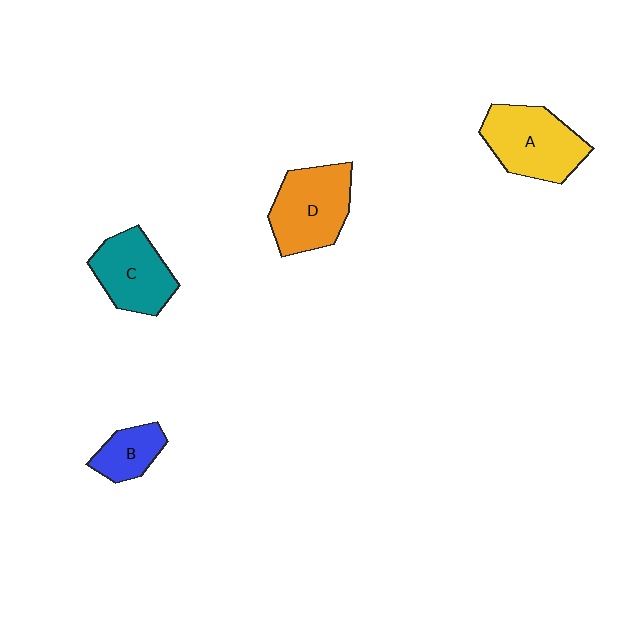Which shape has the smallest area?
Shape B (blue).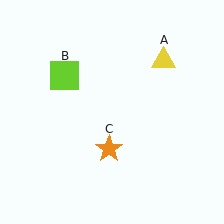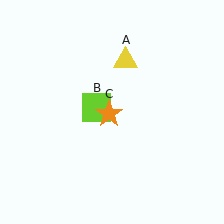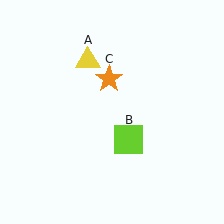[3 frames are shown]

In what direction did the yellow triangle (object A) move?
The yellow triangle (object A) moved left.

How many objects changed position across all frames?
3 objects changed position: yellow triangle (object A), lime square (object B), orange star (object C).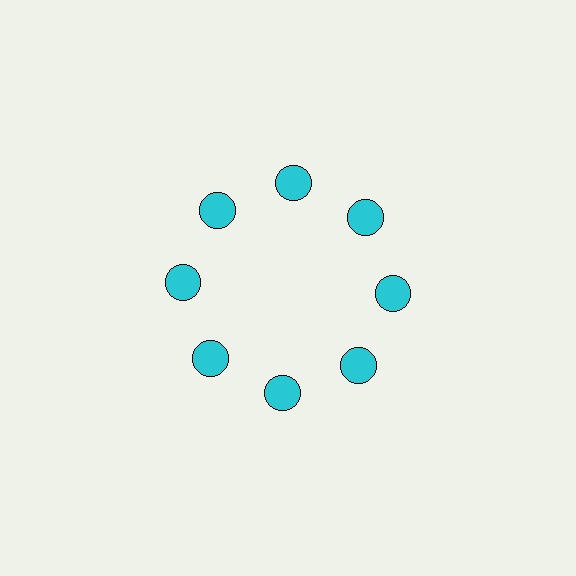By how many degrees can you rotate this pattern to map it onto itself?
The pattern maps onto itself every 45 degrees of rotation.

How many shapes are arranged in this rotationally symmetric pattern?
There are 8 shapes, arranged in 8 groups of 1.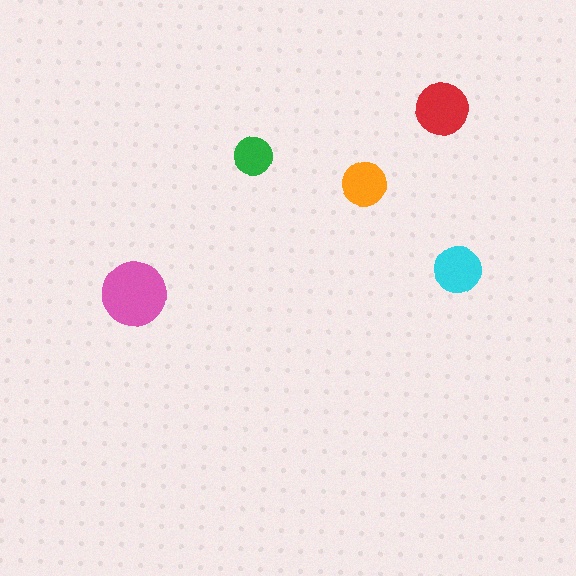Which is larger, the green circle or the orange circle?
The orange one.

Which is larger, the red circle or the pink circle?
The pink one.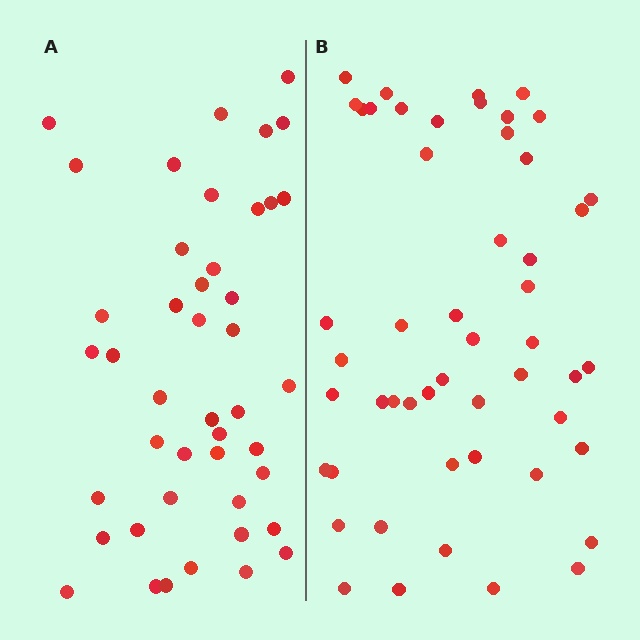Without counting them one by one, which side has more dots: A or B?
Region B (the right region) has more dots.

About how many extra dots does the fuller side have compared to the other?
Region B has roughly 8 or so more dots than region A.